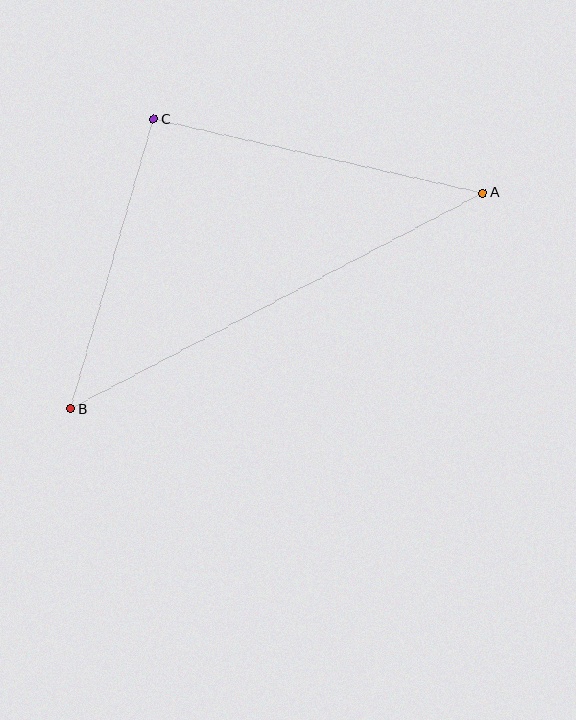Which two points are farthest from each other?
Points A and B are farthest from each other.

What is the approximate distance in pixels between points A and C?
The distance between A and C is approximately 337 pixels.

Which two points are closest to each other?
Points B and C are closest to each other.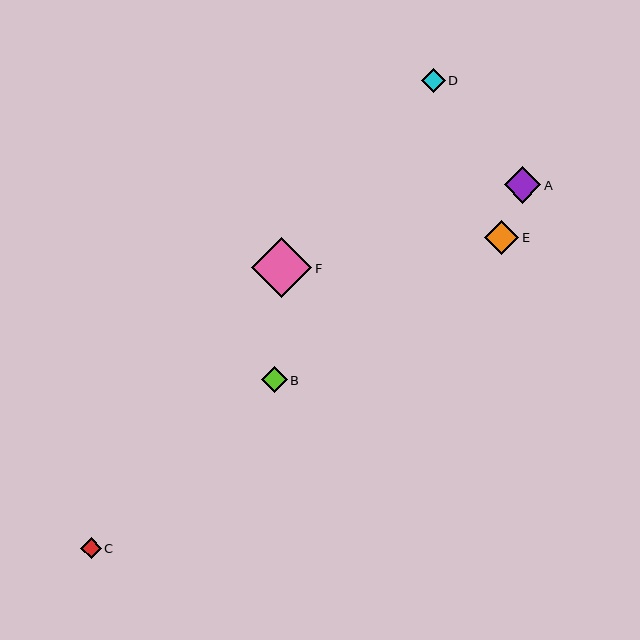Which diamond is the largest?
Diamond F is the largest with a size of approximately 60 pixels.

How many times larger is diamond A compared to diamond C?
Diamond A is approximately 1.8 times the size of diamond C.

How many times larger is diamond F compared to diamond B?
Diamond F is approximately 2.4 times the size of diamond B.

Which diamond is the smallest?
Diamond C is the smallest with a size of approximately 21 pixels.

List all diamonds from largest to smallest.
From largest to smallest: F, A, E, B, D, C.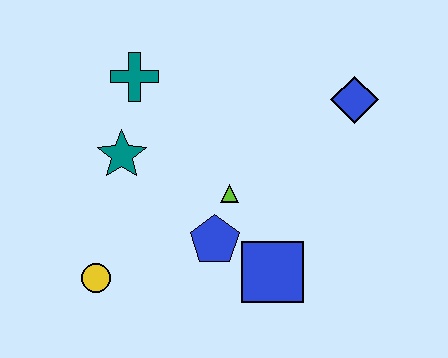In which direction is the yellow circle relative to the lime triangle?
The yellow circle is to the left of the lime triangle.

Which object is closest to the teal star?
The teal cross is closest to the teal star.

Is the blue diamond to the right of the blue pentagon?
Yes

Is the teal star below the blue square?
No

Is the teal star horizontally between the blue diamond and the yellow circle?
Yes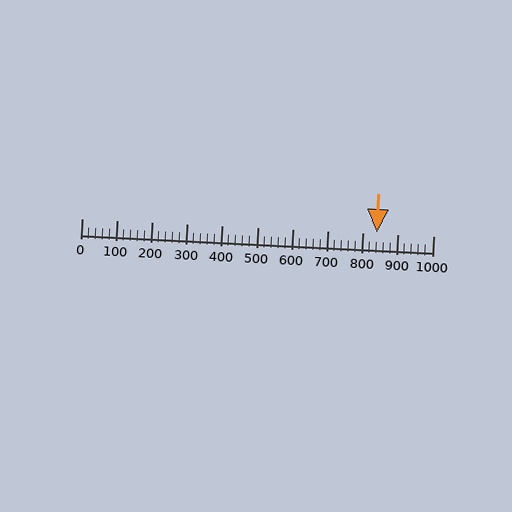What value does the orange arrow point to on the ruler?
The orange arrow points to approximately 840.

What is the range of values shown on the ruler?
The ruler shows values from 0 to 1000.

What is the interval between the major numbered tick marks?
The major tick marks are spaced 100 units apart.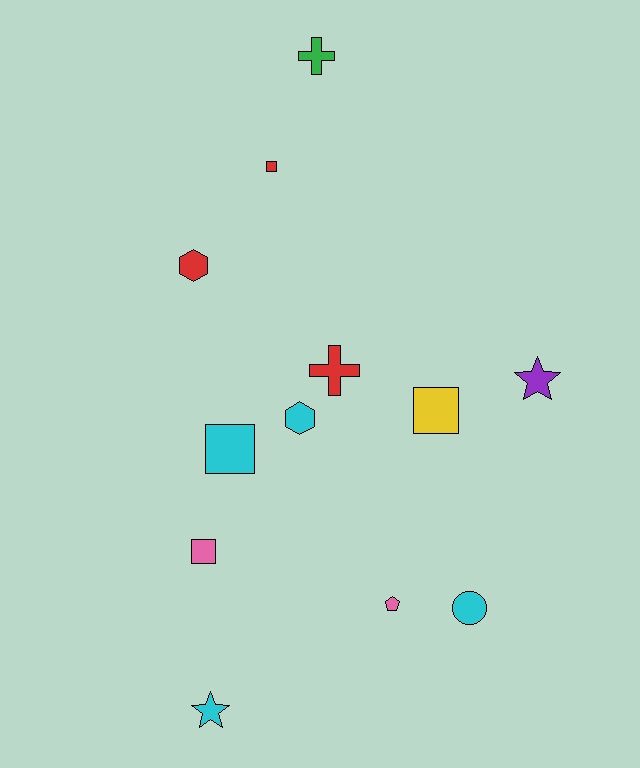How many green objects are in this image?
There is 1 green object.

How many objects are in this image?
There are 12 objects.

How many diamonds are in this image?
There are no diamonds.